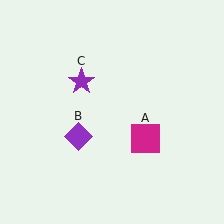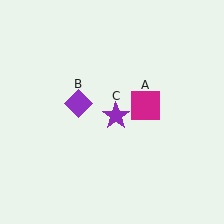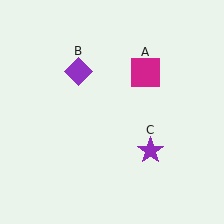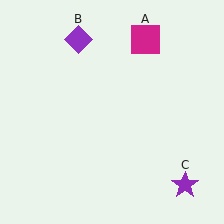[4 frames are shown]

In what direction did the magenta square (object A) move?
The magenta square (object A) moved up.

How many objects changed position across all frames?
3 objects changed position: magenta square (object A), purple diamond (object B), purple star (object C).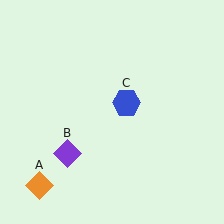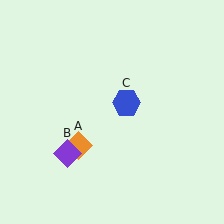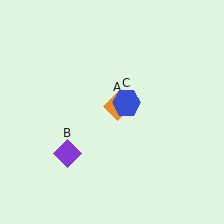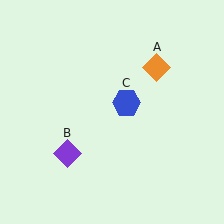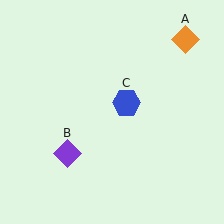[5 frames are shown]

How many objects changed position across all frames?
1 object changed position: orange diamond (object A).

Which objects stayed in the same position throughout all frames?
Purple diamond (object B) and blue hexagon (object C) remained stationary.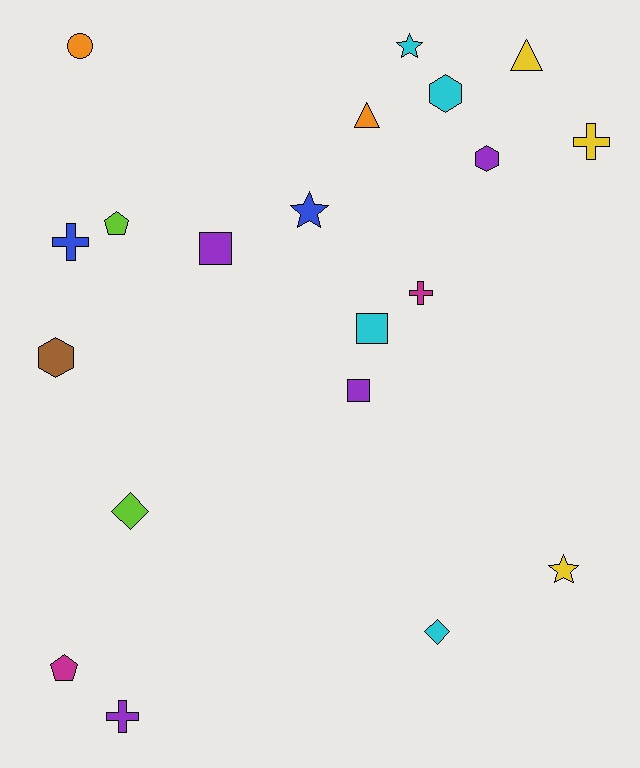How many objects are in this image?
There are 20 objects.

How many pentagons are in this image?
There are 2 pentagons.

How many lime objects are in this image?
There are 2 lime objects.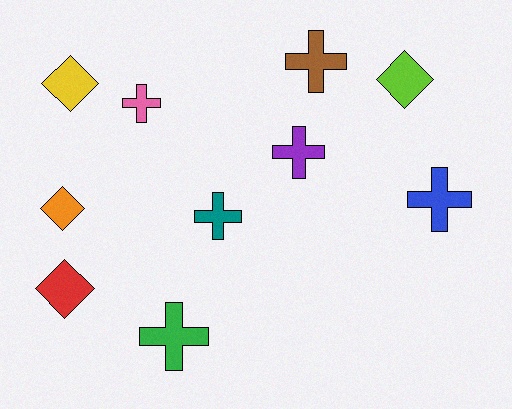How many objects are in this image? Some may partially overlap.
There are 10 objects.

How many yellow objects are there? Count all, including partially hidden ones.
There is 1 yellow object.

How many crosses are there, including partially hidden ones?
There are 6 crosses.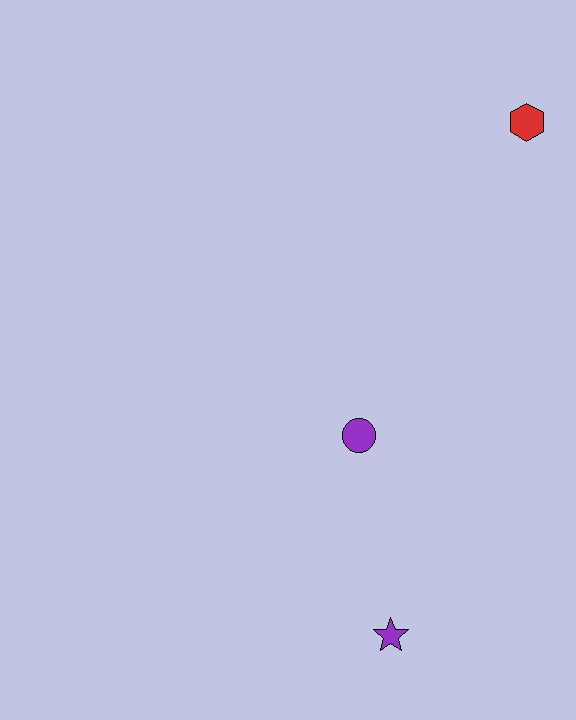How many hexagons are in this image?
There is 1 hexagon.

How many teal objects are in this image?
There are no teal objects.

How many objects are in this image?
There are 3 objects.